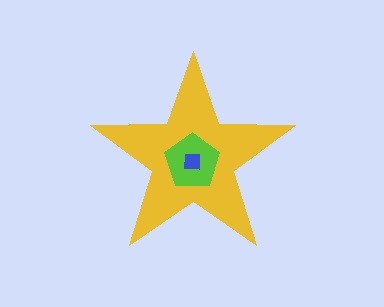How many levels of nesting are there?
3.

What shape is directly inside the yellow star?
The lime pentagon.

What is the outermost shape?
The yellow star.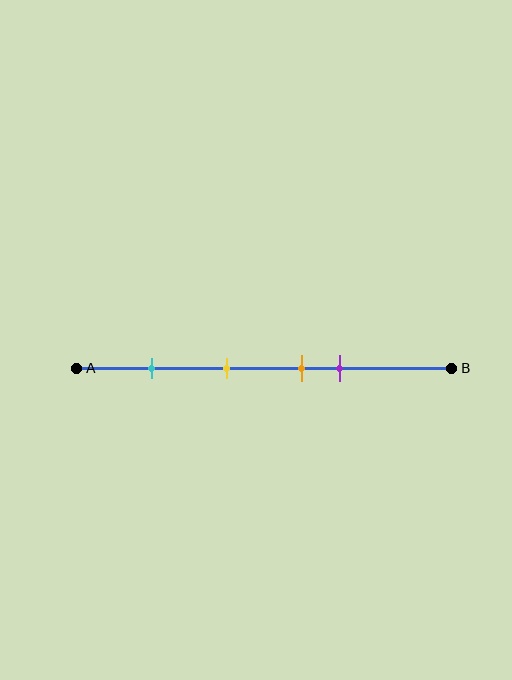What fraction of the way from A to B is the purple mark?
The purple mark is approximately 70% (0.7) of the way from A to B.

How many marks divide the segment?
There are 4 marks dividing the segment.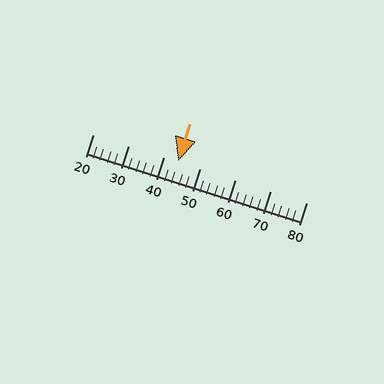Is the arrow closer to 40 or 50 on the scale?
The arrow is closer to 40.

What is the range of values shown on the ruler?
The ruler shows values from 20 to 80.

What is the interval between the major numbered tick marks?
The major tick marks are spaced 10 units apart.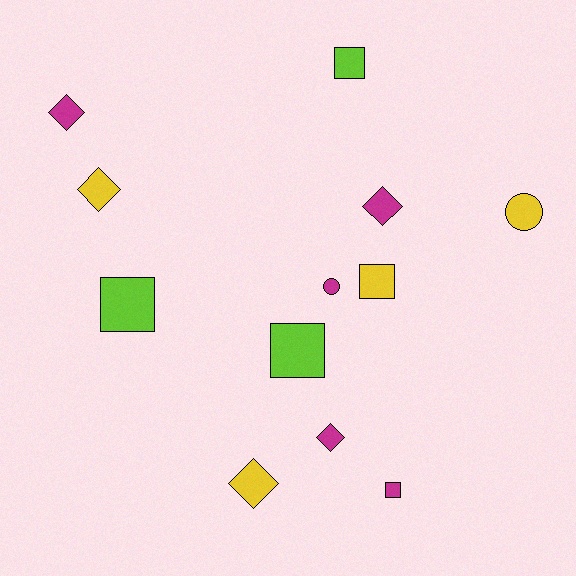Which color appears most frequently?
Magenta, with 5 objects.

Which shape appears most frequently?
Diamond, with 5 objects.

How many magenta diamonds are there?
There are 3 magenta diamonds.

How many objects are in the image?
There are 12 objects.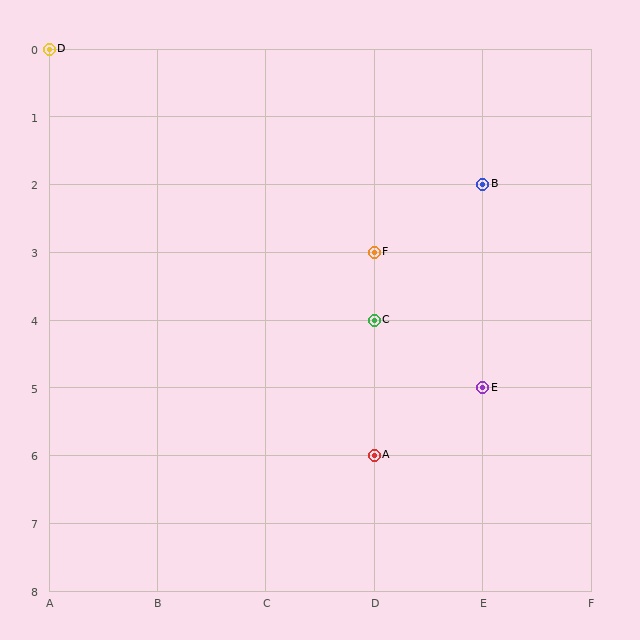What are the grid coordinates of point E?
Point E is at grid coordinates (E, 5).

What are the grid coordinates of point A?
Point A is at grid coordinates (D, 6).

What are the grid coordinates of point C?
Point C is at grid coordinates (D, 4).